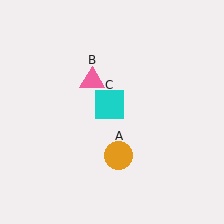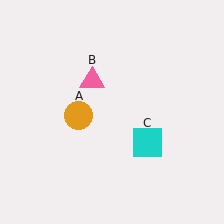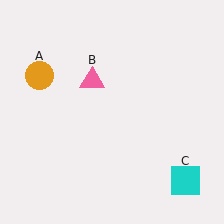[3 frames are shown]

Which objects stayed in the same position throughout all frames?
Pink triangle (object B) remained stationary.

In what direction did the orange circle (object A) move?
The orange circle (object A) moved up and to the left.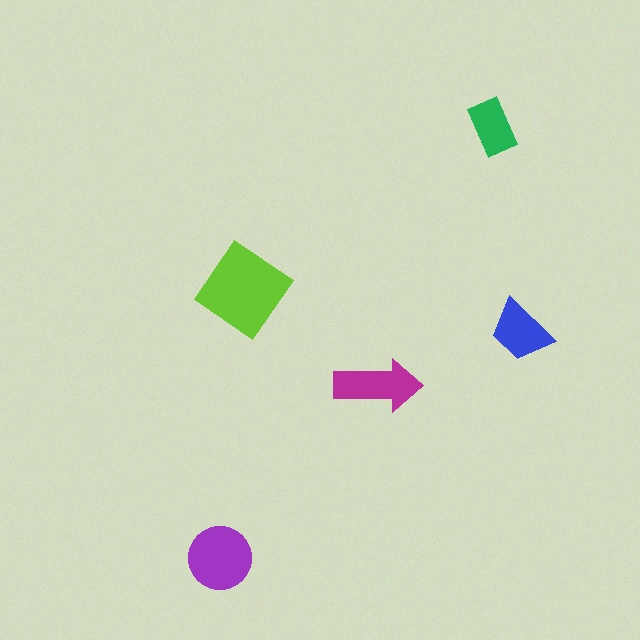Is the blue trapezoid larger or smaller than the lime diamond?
Smaller.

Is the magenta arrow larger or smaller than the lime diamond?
Smaller.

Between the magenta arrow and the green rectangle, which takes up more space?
The magenta arrow.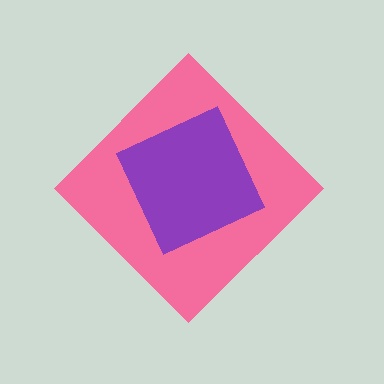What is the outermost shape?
The pink diamond.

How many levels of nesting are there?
2.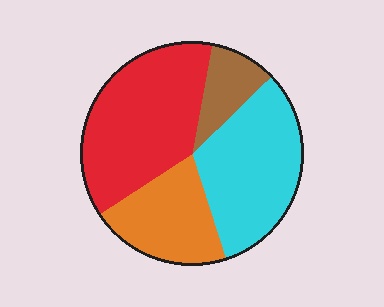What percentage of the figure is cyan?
Cyan takes up between a quarter and a half of the figure.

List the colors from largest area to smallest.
From largest to smallest: red, cyan, orange, brown.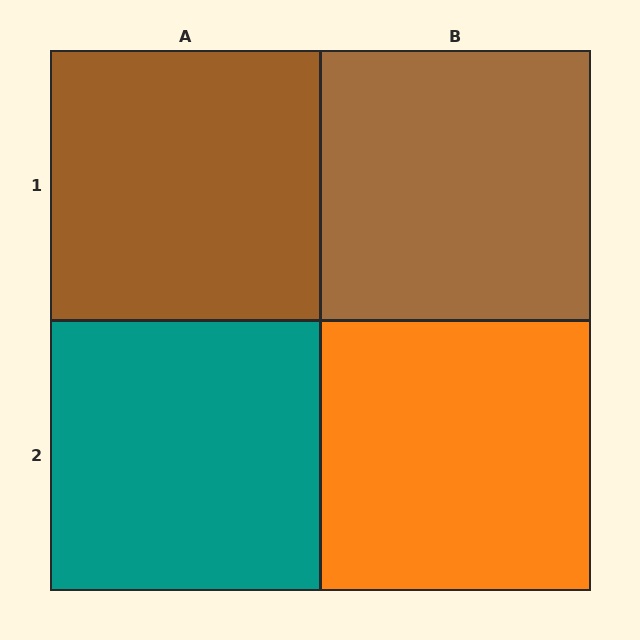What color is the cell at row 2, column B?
Orange.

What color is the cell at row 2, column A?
Teal.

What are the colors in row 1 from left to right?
Brown, brown.